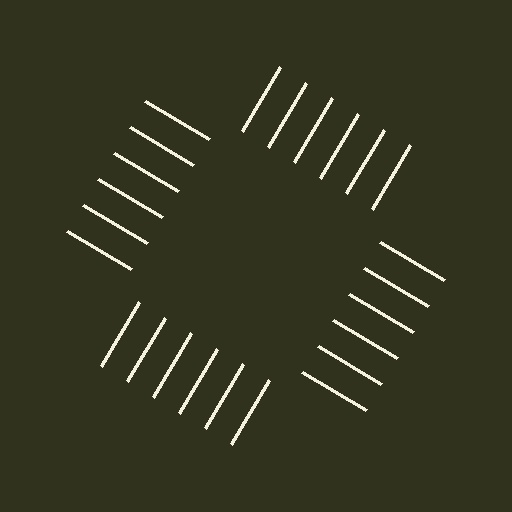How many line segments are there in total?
24 — 6 along each of the 4 edges.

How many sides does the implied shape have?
4 sides — the line-ends trace a square.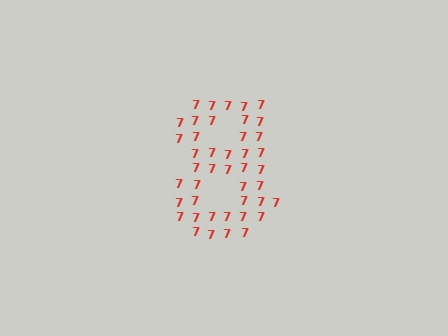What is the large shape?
The large shape is the digit 8.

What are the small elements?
The small elements are digit 7's.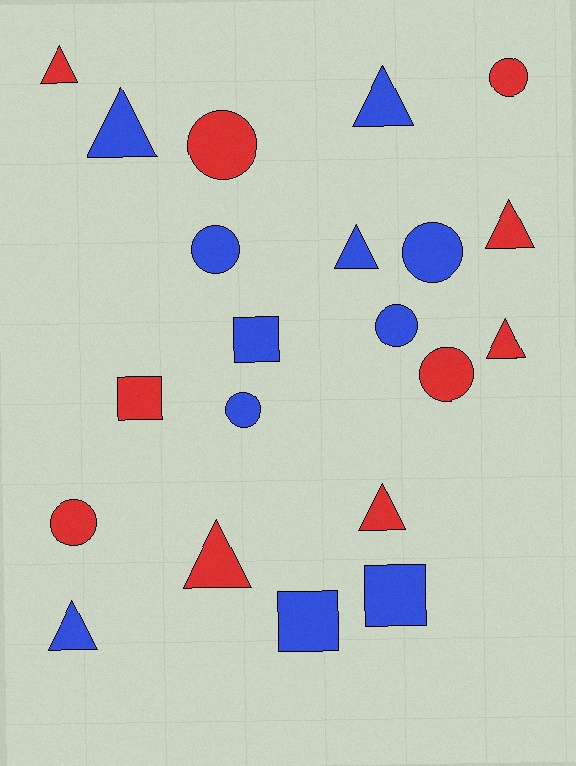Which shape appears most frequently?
Triangle, with 9 objects.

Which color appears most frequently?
Blue, with 11 objects.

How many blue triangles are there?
There are 4 blue triangles.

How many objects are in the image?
There are 21 objects.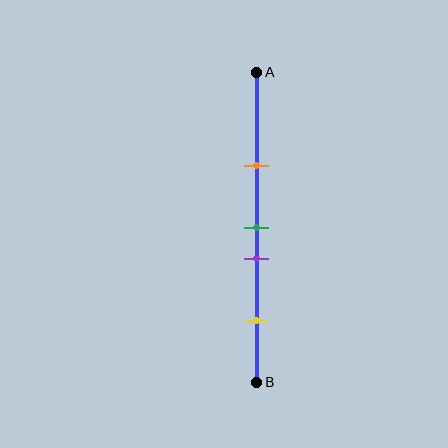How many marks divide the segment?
There are 4 marks dividing the segment.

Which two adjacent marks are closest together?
The green and purple marks are the closest adjacent pair.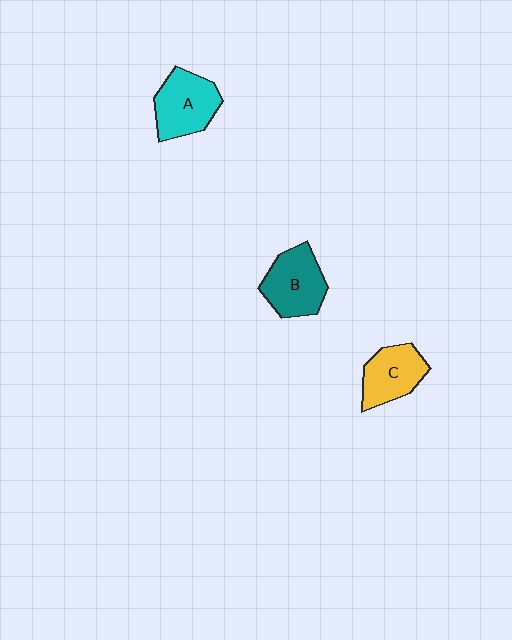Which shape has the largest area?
Shape A (cyan).